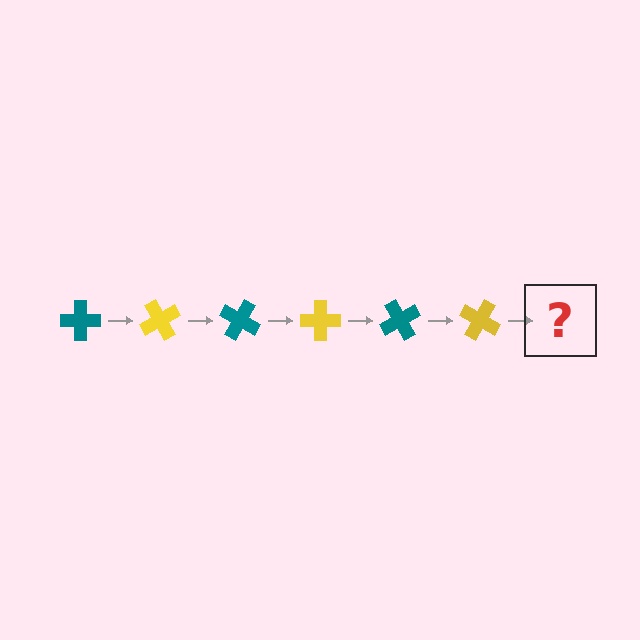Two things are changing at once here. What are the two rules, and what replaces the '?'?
The two rules are that it rotates 60 degrees each step and the color cycles through teal and yellow. The '?' should be a teal cross, rotated 360 degrees from the start.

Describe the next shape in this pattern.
It should be a teal cross, rotated 360 degrees from the start.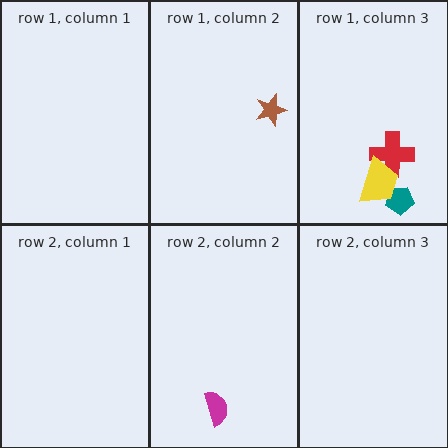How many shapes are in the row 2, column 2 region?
1.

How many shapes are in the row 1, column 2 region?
1.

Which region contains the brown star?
The row 1, column 2 region.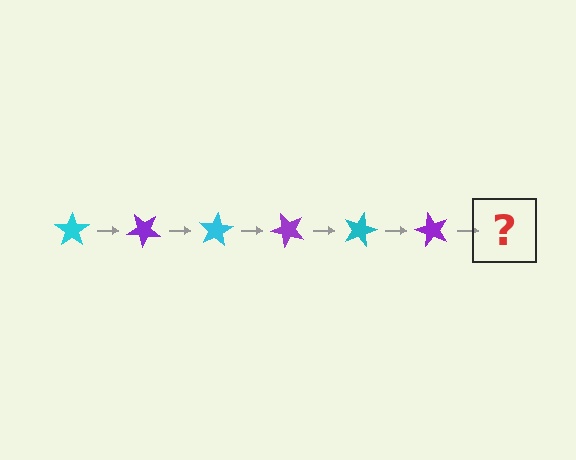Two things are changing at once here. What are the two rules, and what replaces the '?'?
The two rules are that it rotates 40 degrees each step and the color cycles through cyan and purple. The '?' should be a cyan star, rotated 240 degrees from the start.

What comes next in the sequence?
The next element should be a cyan star, rotated 240 degrees from the start.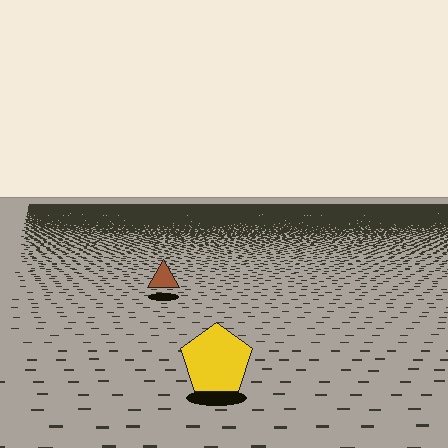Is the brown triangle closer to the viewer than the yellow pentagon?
No. The yellow pentagon is closer — you can tell from the texture gradient: the ground texture is coarser near it.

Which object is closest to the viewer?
The yellow pentagon is closest. The texture marks near it are larger and more spread out.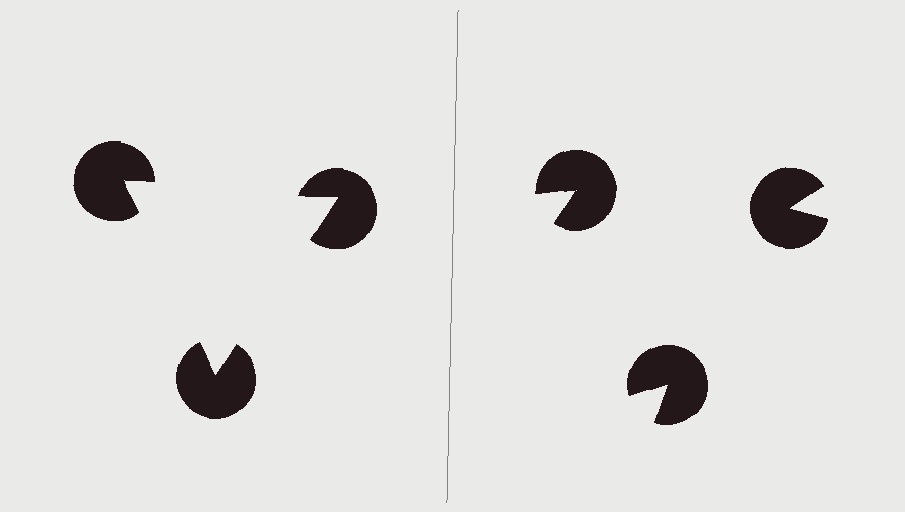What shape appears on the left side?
An illusory triangle.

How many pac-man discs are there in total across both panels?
6 — 3 on each side.